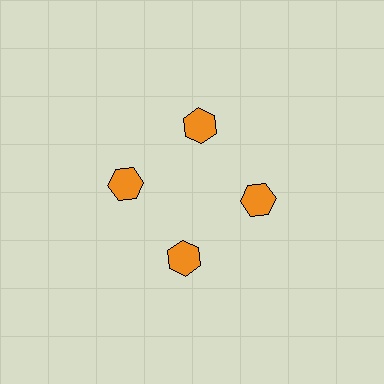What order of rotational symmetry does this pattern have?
This pattern has 4-fold rotational symmetry.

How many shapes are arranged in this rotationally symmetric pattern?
There are 4 shapes, arranged in 4 groups of 1.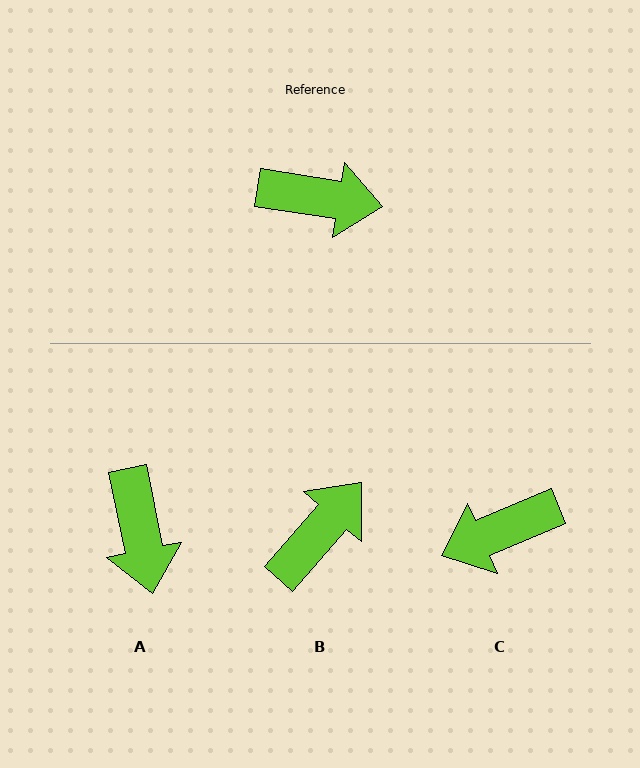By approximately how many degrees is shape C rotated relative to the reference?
Approximately 148 degrees clockwise.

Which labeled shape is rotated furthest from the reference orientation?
C, about 148 degrees away.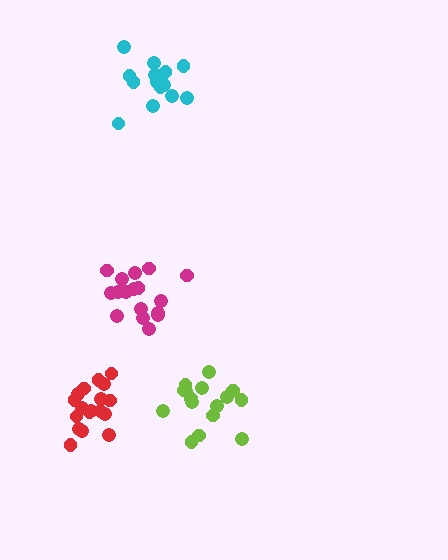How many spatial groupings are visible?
There are 4 spatial groupings.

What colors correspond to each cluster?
The clusters are colored: cyan, red, lime, magenta.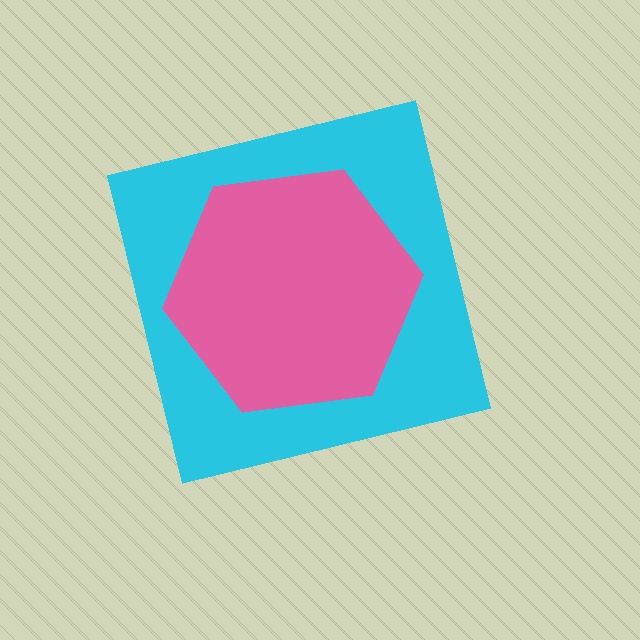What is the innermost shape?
The pink hexagon.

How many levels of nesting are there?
2.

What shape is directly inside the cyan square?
The pink hexagon.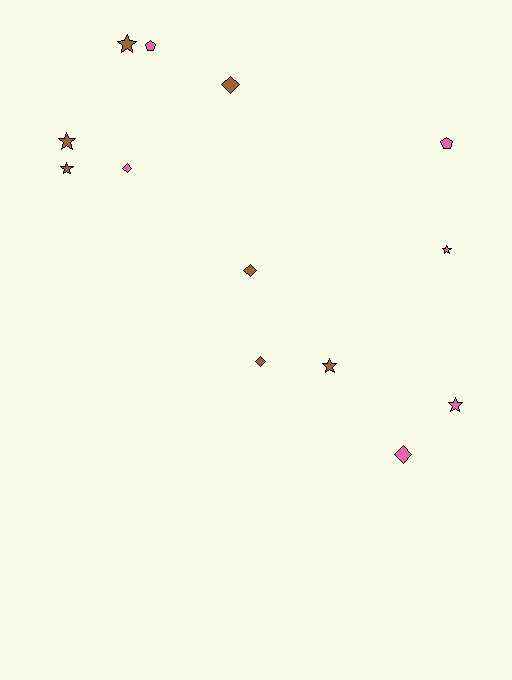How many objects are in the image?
There are 13 objects.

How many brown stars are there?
There are 4 brown stars.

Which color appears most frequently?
Brown, with 7 objects.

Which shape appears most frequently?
Star, with 6 objects.